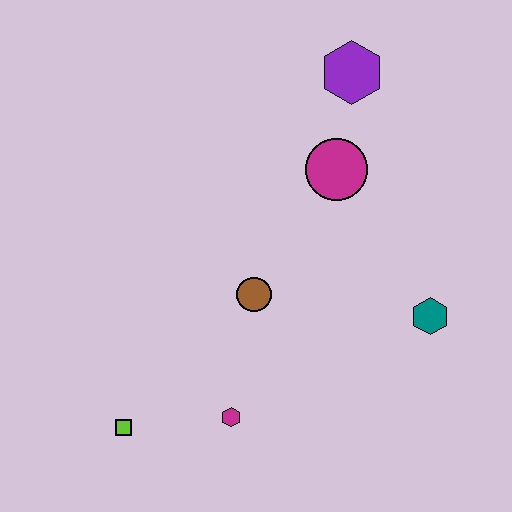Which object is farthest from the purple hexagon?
The lime square is farthest from the purple hexagon.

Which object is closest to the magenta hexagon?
The lime square is closest to the magenta hexagon.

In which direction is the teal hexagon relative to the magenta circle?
The teal hexagon is below the magenta circle.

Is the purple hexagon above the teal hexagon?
Yes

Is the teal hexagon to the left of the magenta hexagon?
No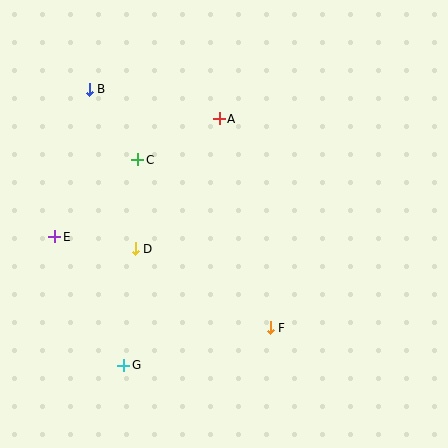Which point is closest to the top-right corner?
Point A is closest to the top-right corner.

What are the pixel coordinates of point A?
Point A is at (219, 119).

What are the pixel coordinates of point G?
Point G is at (124, 365).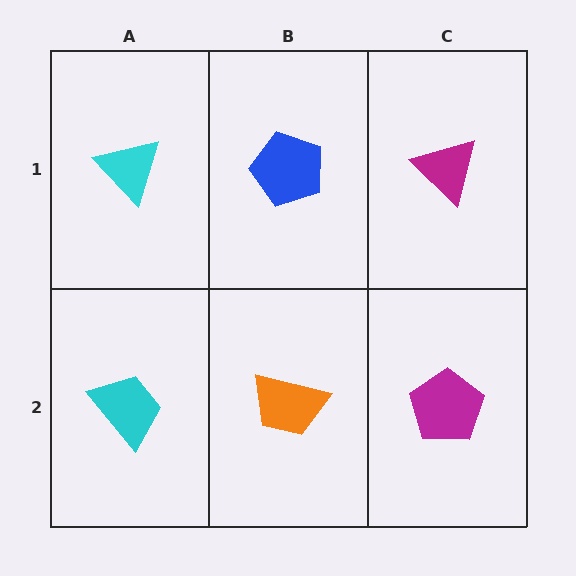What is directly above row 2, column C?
A magenta triangle.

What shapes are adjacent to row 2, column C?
A magenta triangle (row 1, column C), an orange trapezoid (row 2, column B).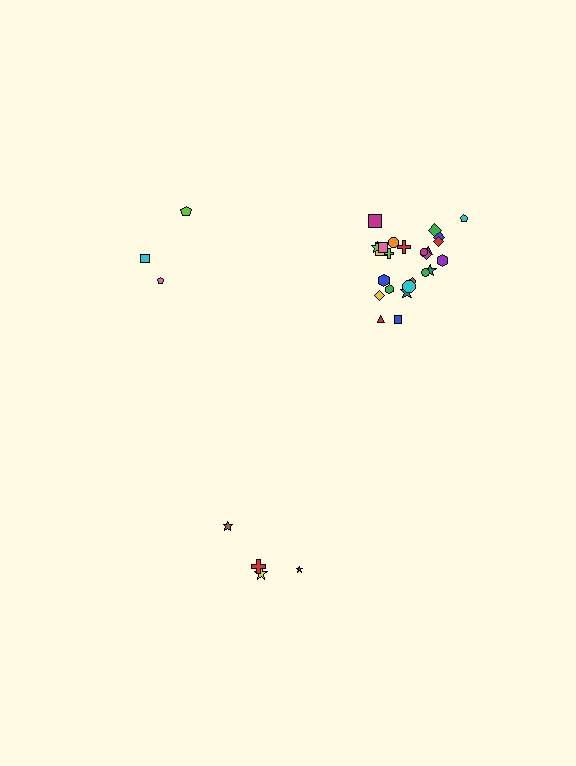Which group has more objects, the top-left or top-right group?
The top-right group.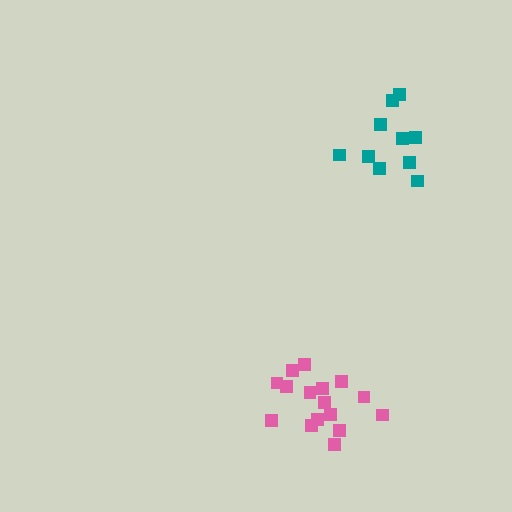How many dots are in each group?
Group 1: 10 dots, Group 2: 16 dots (26 total).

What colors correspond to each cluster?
The clusters are colored: teal, pink.